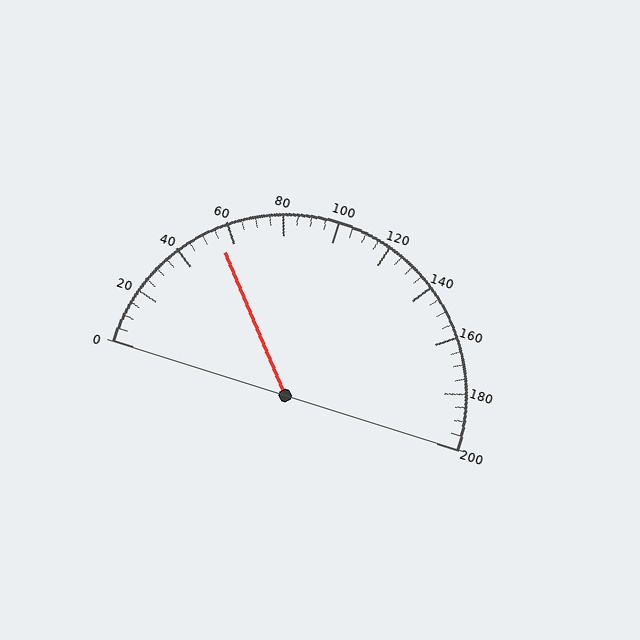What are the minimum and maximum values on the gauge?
The gauge ranges from 0 to 200.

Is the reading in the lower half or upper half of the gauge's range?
The reading is in the lower half of the range (0 to 200).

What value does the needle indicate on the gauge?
The needle indicates approximately 55.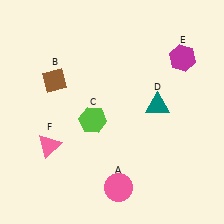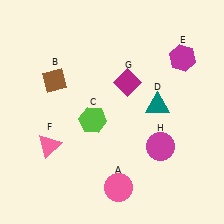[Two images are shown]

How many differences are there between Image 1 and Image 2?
There are 2 differences between the two images.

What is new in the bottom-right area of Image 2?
A magenta circle (H) was added in the bottom-right area of Image 2.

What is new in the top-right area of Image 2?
A magenta diamond (G) was added in the top-right area of Image 2.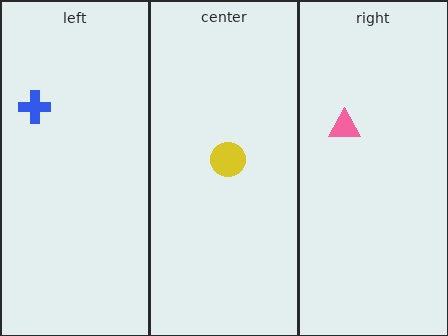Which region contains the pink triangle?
The right region.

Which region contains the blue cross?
The left region.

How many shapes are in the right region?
1.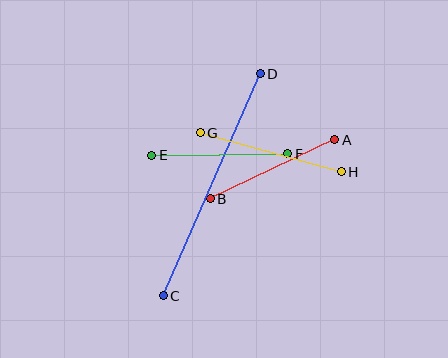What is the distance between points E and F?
The distance is approximately 136 pixels.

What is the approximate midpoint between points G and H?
The midpoint is at approximately (271, 152) pixels.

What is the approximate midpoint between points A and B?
The midpoint is at approximately (272, 169) pixels.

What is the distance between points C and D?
The distance is approximately 242 pixels.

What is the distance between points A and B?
The distance is approximately 138 pixels.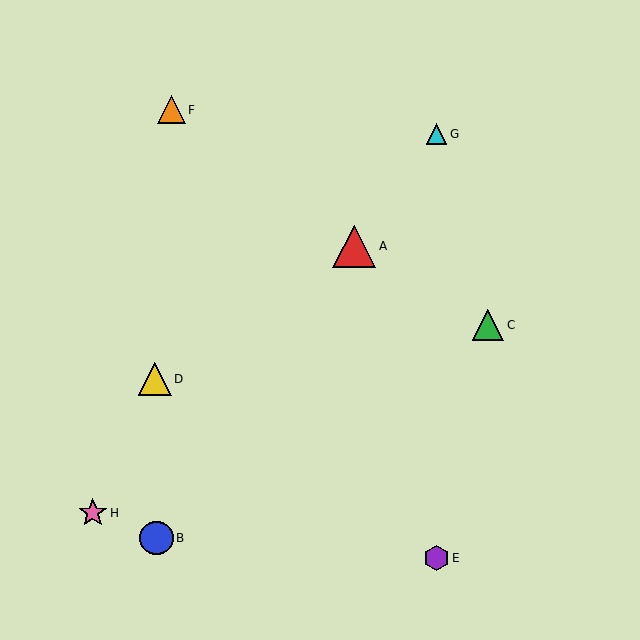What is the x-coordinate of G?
Object G is at x≈437.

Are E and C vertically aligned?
No, E is at x≈437 and C is at x≈488.